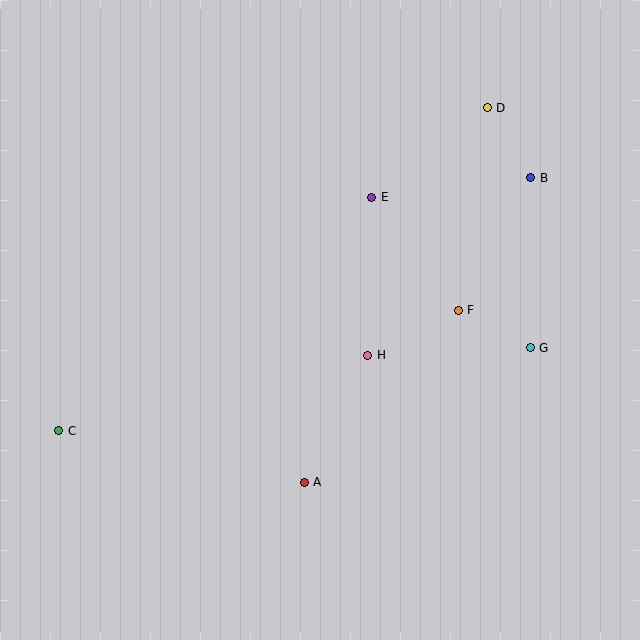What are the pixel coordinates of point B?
Point B is at (531, 178).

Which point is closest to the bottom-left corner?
Point C is closest to the bottom-left corner.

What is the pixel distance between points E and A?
The distance between E and A is 293 pixels.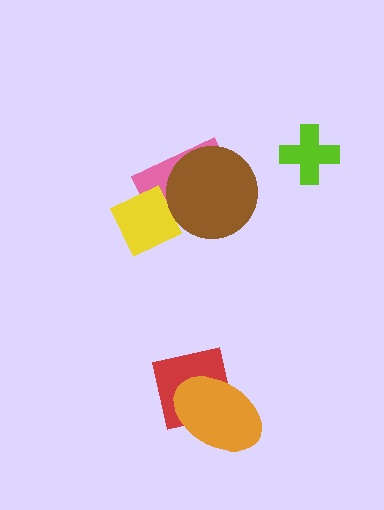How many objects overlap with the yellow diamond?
2 objects overlap with the yellow diamond.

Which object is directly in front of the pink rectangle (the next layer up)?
The yellow diamond is directly in front of the pink rectangle.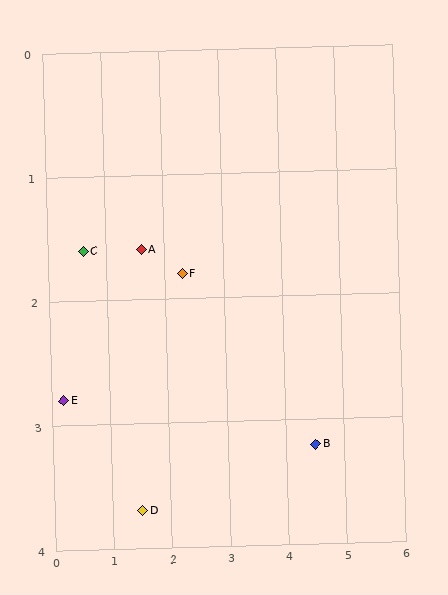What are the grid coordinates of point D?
Point D is at approximately (1.5, 3.7).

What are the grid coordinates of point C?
Point C is at approximately (0.6, 1.6).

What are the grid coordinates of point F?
Point F is at approximately (2.3, 1.8).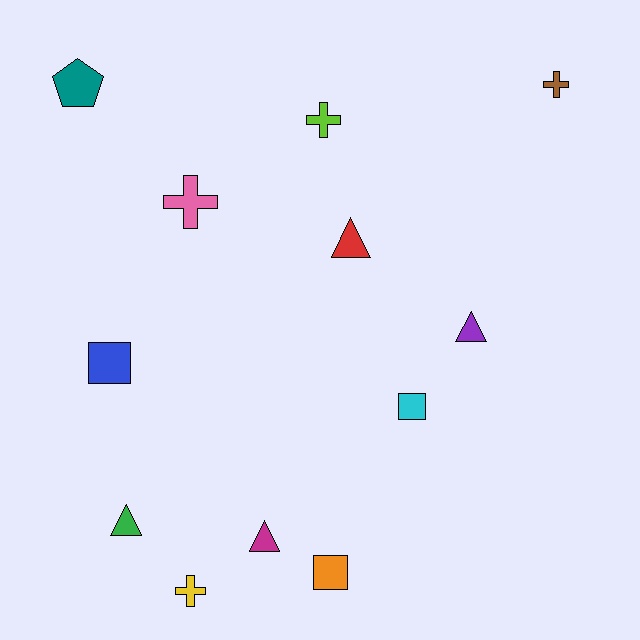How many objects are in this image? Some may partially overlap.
There are 12 objects.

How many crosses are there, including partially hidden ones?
There are 4 crosses.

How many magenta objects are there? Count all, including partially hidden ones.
There is 1 magenta object.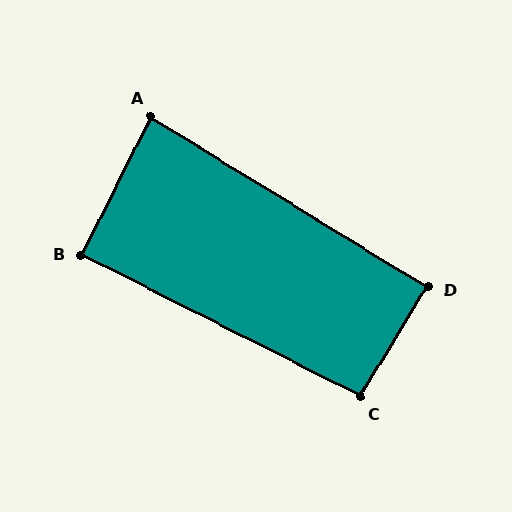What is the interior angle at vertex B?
Approximately 90 degrees (approximately right).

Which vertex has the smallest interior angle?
A, at approximately 85 degrees.